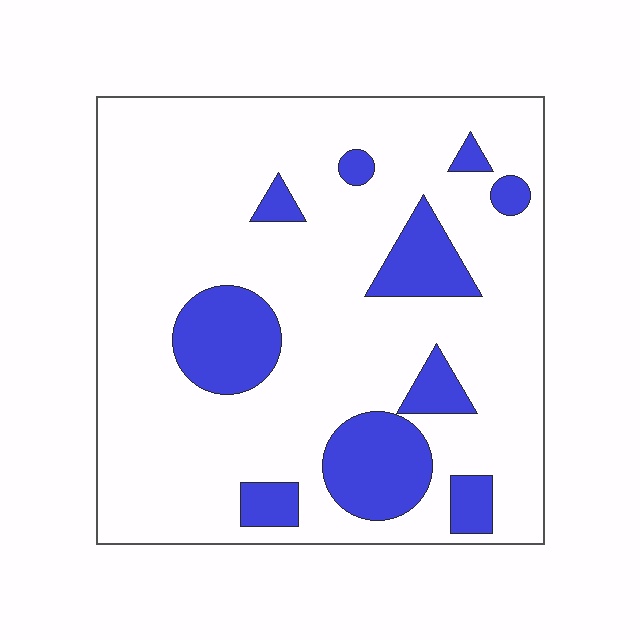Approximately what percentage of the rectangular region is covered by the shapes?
Approximately 20%.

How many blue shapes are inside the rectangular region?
10.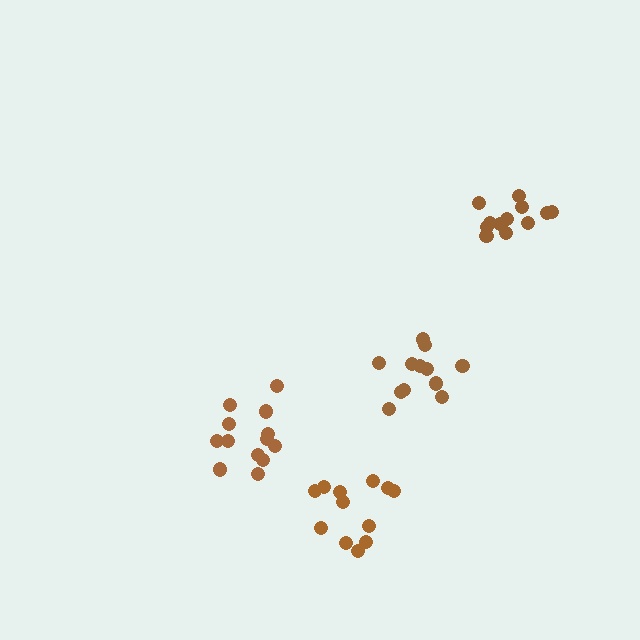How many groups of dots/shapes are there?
There are 4 groups.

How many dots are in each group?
Group 1: 12 dots, Group 2: 13 dots, Group 3: 12 dots, Group 4: 12 dots (49 total).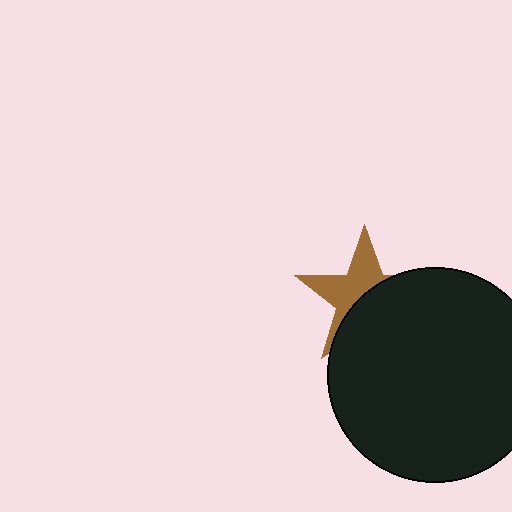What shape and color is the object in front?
The object in front is a black circle.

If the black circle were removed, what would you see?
You would see the complete brown star.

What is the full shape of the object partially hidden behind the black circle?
The partially hidden object is a brown star.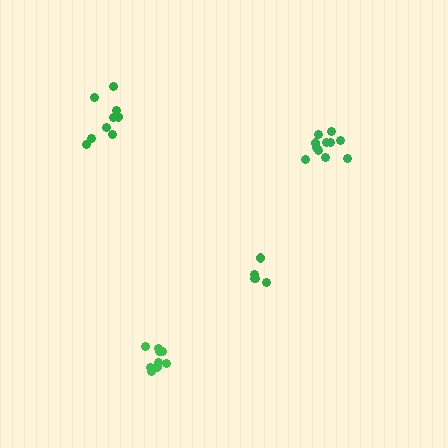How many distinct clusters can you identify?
There are 4 distinct clusters.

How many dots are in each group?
Group 1: 9 dots, Group 2: 9 dots, Group 3: 11 dots, Group 4: 5 dots (34 total).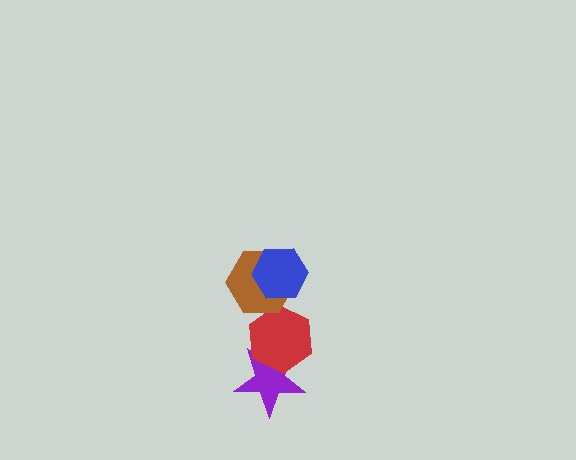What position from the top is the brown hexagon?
The brown hexagon is 2nd from the top.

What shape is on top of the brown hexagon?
The blue hexagon is on top of the brown hexagon.